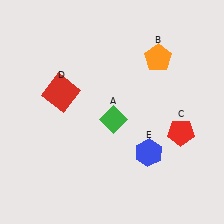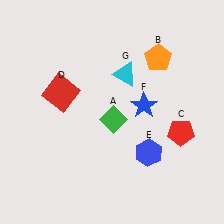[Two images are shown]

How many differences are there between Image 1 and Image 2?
There are 2 differences between the two images.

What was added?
A blue star (F), a cyan triangle (G) were added in Image 2.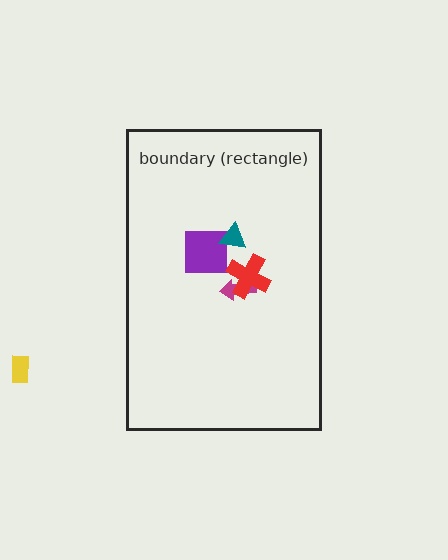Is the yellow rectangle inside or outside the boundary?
Outside.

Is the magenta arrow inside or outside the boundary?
Inside.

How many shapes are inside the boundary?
4 inside, 1 outside.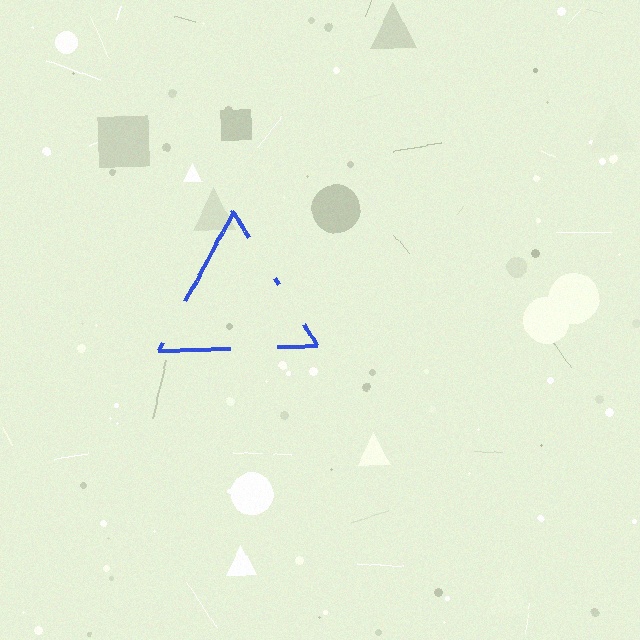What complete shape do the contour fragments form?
The contour fragments form a triangle.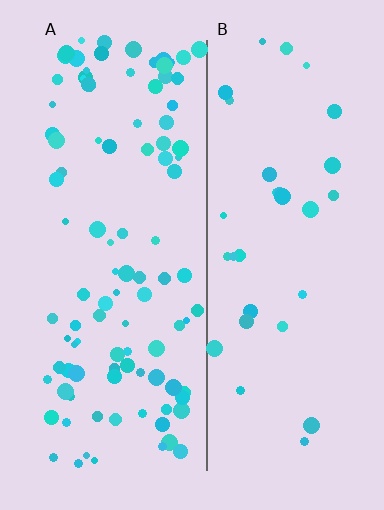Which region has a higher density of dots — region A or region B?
A (the left).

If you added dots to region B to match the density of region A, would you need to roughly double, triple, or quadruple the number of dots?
Approximately triple.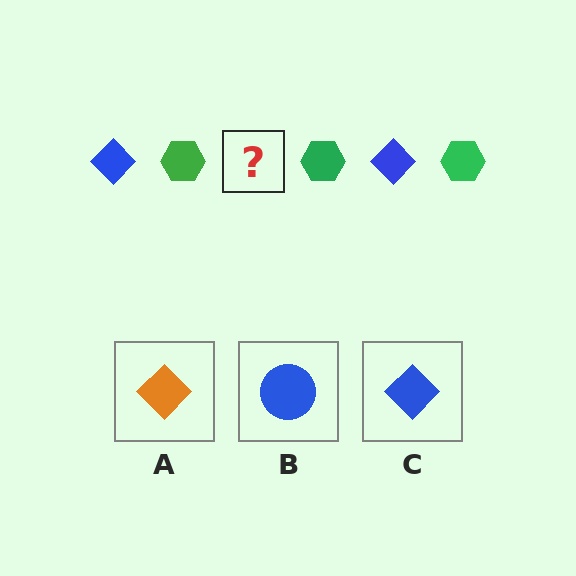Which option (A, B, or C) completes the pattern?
C.